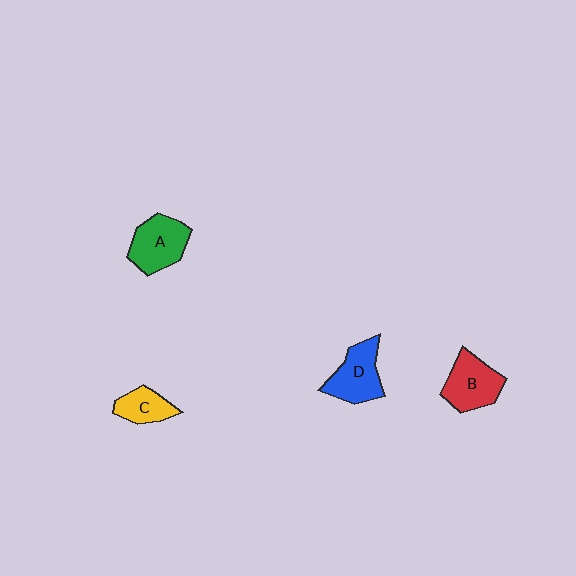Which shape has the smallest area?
Shape C (yellow).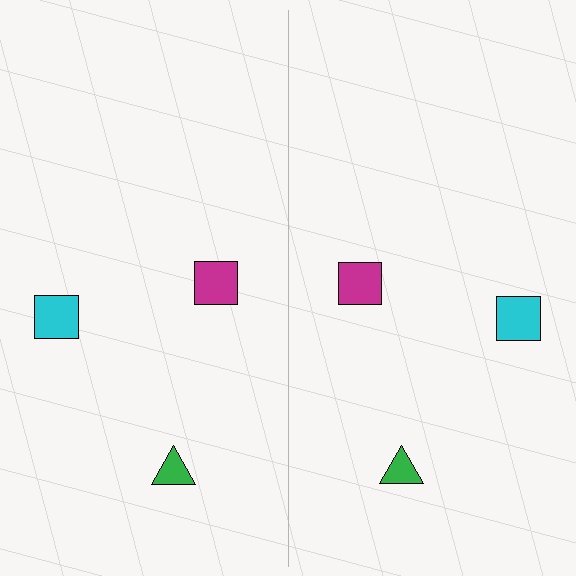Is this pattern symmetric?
Yes, this pattern has bilateral (reflection) symmetry.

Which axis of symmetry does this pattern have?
The pattern has a vertical axis of symmetry running through the center of the image.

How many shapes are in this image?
There are 6 shapes in this image.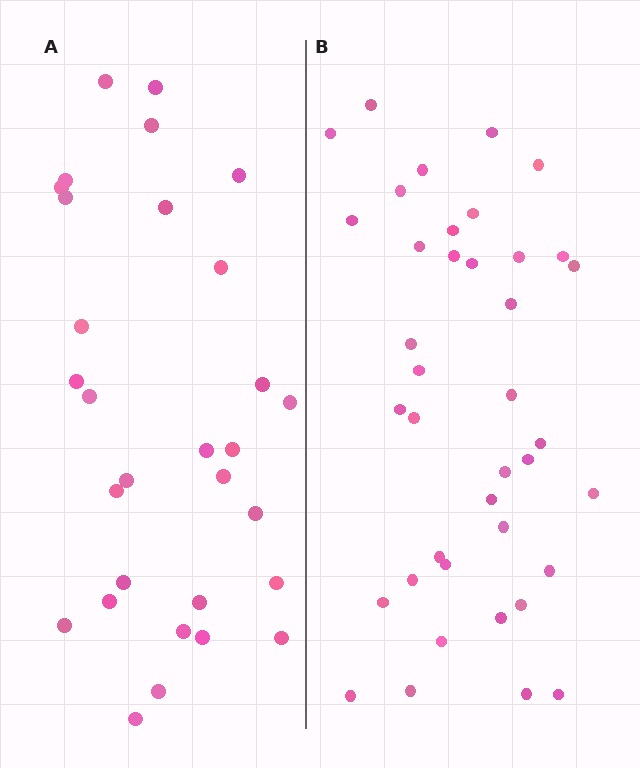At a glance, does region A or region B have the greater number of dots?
Region B (the right region) has more dots.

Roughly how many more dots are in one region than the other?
Region B has roughly 8 or so more dots than region A.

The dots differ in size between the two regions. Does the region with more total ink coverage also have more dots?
No. Region A has more total ink coverage because its dots are larger, but region B actually contains more individual dots. Total area can be misleading — the number of items is what matters here.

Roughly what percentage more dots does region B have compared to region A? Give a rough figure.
About 30% more.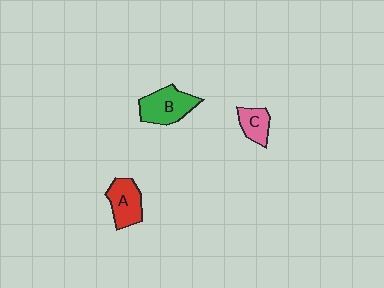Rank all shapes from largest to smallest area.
From largest to smallest: B (green), A (red), C (pink).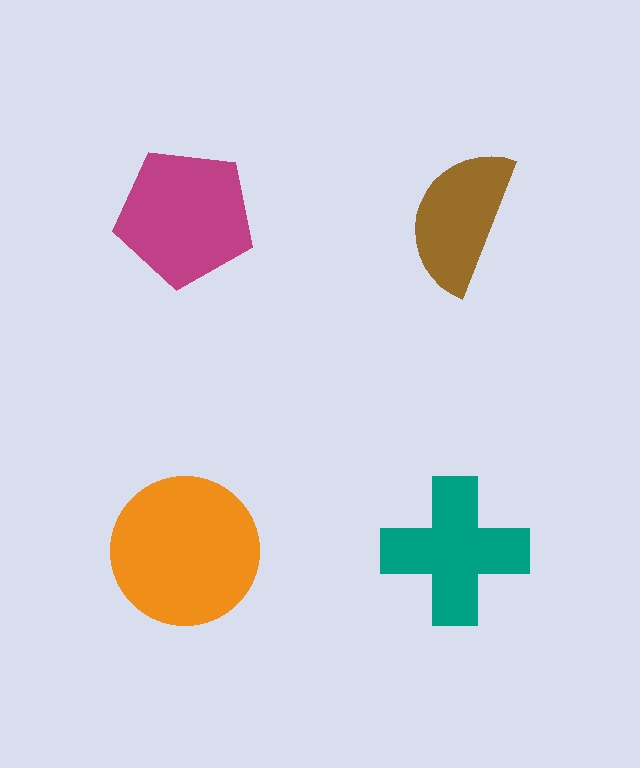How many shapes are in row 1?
2 shapes.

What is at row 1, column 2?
A brown semicircle.